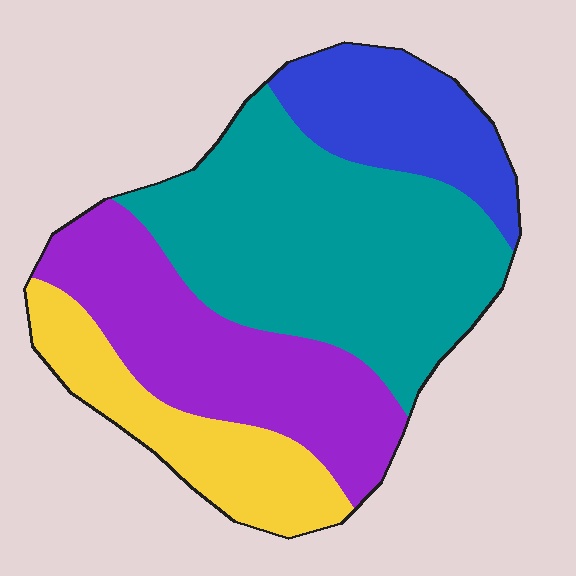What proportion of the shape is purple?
Purple takes up about one quarter (1/4) of the shape.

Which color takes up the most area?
Teal, at roughly 40%.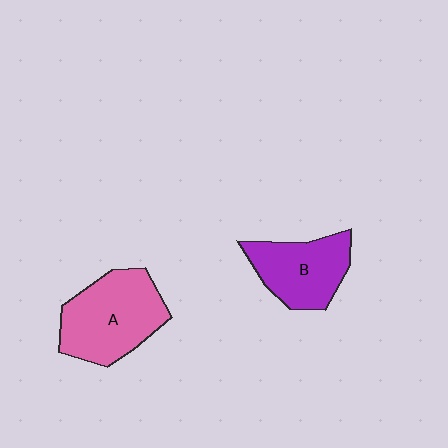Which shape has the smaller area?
Shape B (purple).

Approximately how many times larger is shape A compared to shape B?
Approximately 1.3 times.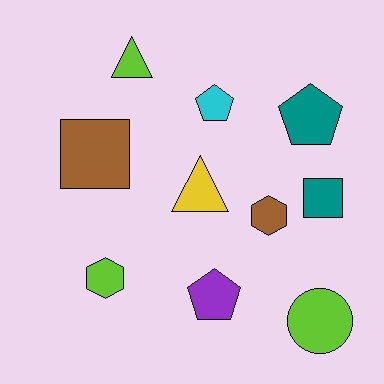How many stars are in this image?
There are no stars.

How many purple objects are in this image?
There is 1 purple object.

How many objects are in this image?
There are 10 objects.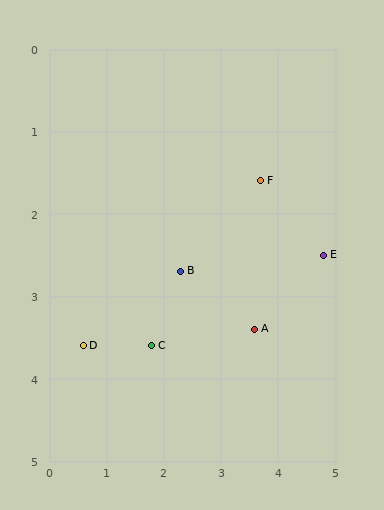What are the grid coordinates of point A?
Point A is at approximately (3.6, 3.4).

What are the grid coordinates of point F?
Point F is at approximately (3.7, 1.6).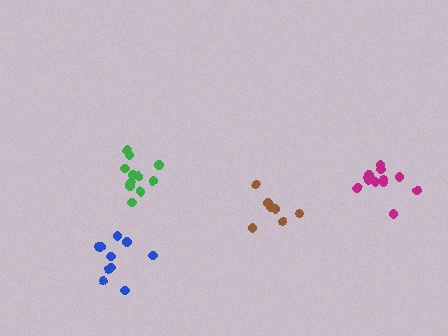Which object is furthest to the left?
The blue cluster is leftmost.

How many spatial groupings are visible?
There are 4 spatial groupings.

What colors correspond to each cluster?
The clusters are colored: blue, brown, green, magenta.